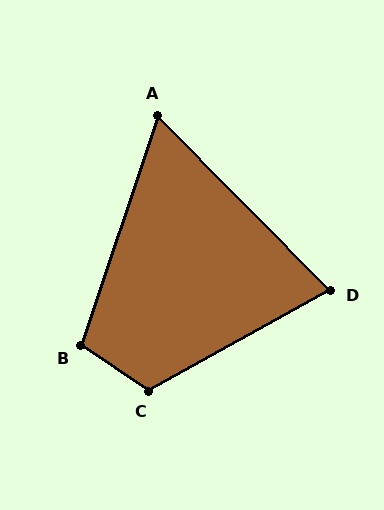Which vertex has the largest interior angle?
C, at approximately 117 degrees.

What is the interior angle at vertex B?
Approximately 106 degrees (obtuse).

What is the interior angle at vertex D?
Approximately 74 degrees (acute).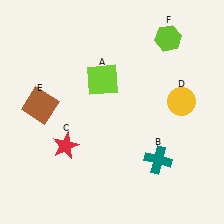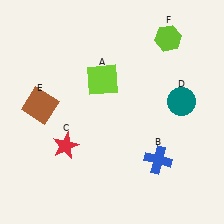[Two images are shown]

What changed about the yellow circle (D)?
In Image 1, D is yellow. In Image 2, it changed to teal.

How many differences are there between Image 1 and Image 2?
There are 2 differences between the two images.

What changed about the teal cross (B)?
In Image 1, B is teal. In Image 2, it changed to blue.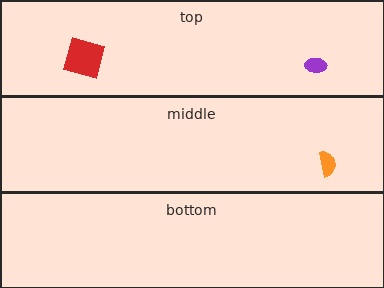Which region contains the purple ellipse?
The top region.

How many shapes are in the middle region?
1.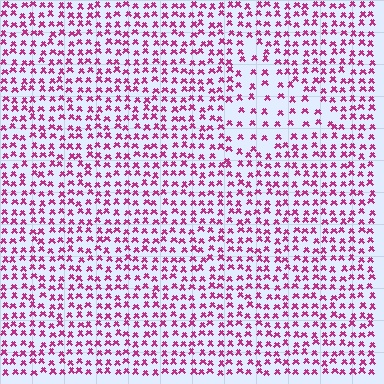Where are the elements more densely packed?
The elements are more densely packed outside the triangle boundary.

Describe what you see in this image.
The image contains small magenta elements arranged at two different densities. A triangle-shaped region is visible where the elements are less densely packed than the surrounding area.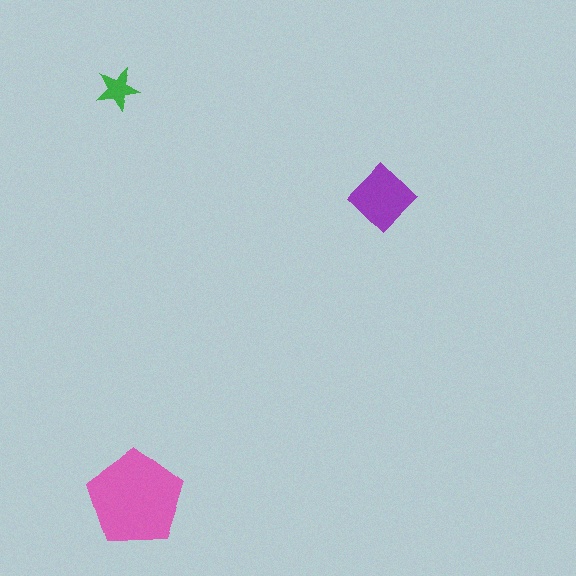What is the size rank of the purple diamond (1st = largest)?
2nd.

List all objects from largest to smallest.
The pink pentagon, the purple diamond, the green star.